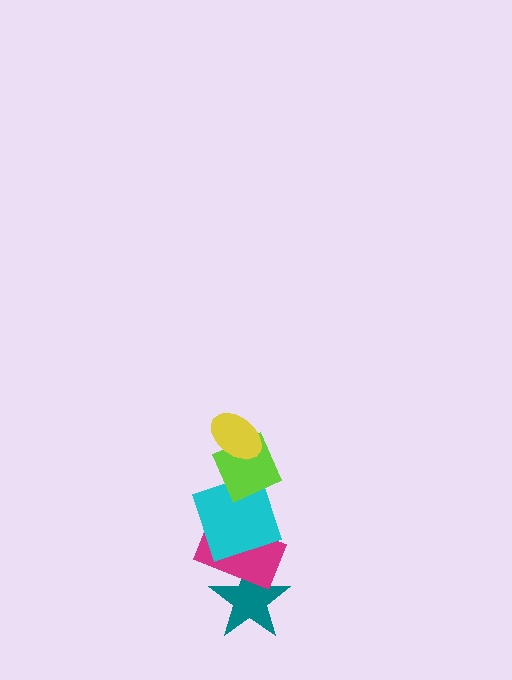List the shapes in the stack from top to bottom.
From top to bottom: the yellow ellipse, the lime diamond, the cyan square, the magenta rectangle, the teal star.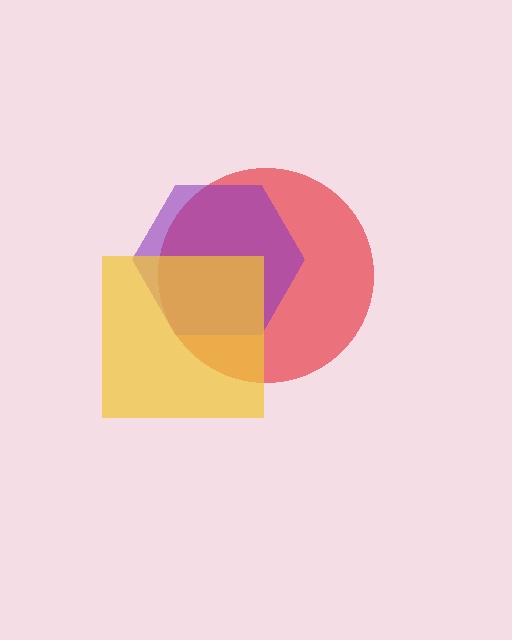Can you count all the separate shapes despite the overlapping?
Yes, there are 3 separate shapes.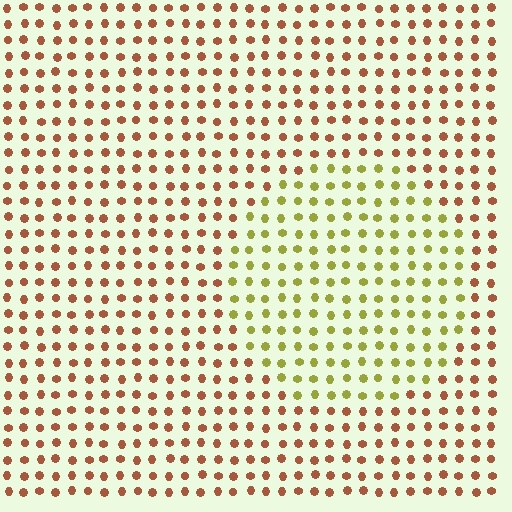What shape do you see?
I see a circle.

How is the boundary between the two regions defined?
The boundary is defined purely by a slight shift in hue (about 53 degrees). Spacing, size, and orientation are identical on both sides.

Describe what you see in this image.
The image is filled with small brown elements in a uniform arrangement. A circle-shaped region is visible where the elements are tinted to a slightly different hue, forming a subtle color boundary.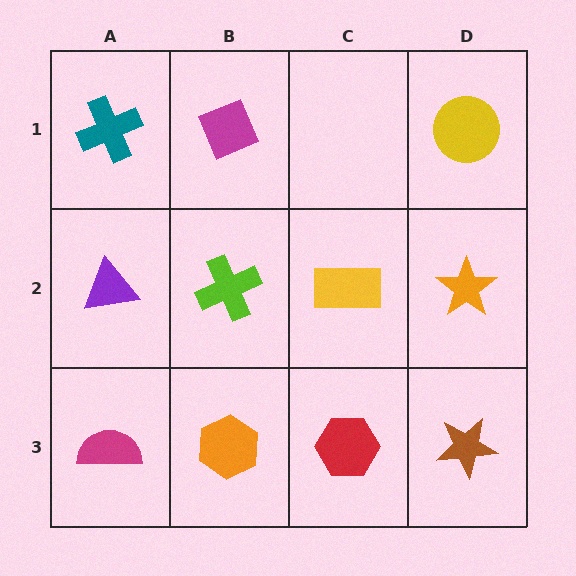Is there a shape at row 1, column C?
No, that cell is empty.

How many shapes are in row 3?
4 shapes.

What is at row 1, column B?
A magenta diamond.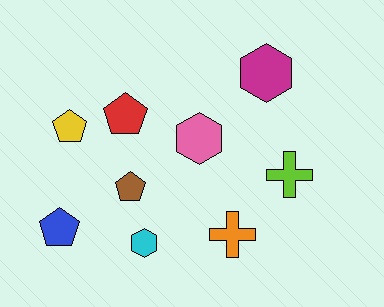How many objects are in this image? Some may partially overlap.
There are 9 objects.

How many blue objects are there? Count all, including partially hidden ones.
There is 1 blue object.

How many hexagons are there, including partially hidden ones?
There are 3 hexagons.